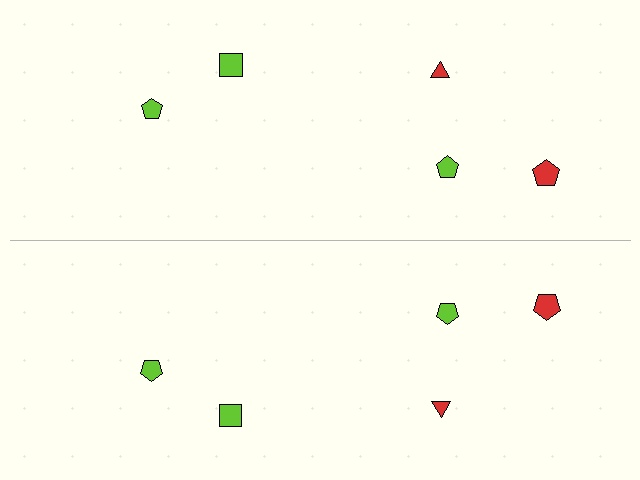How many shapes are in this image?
There are 10 shapes in this image.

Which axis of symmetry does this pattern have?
The pattern has a horizontal axis of symmetry running through the center of the image.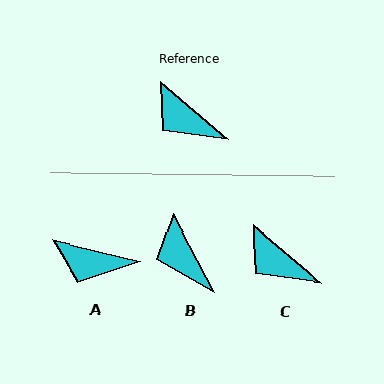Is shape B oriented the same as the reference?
No, it is off by about 22 degrees.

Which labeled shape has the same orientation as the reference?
C.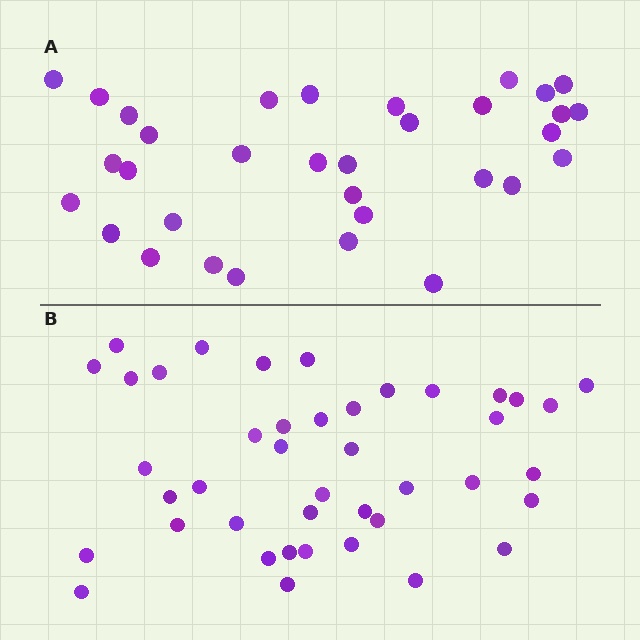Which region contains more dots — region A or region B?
Region B (the bottom region) has more dots.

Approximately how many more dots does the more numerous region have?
Region B has roughly 8 or so more dots than region A.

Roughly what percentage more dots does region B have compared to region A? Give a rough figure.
About 25% more.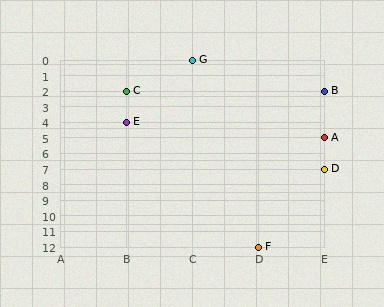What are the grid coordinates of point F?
Point F is at grid coordinates (D, 12).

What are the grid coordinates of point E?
Point E is at grid coordinates (B, 4).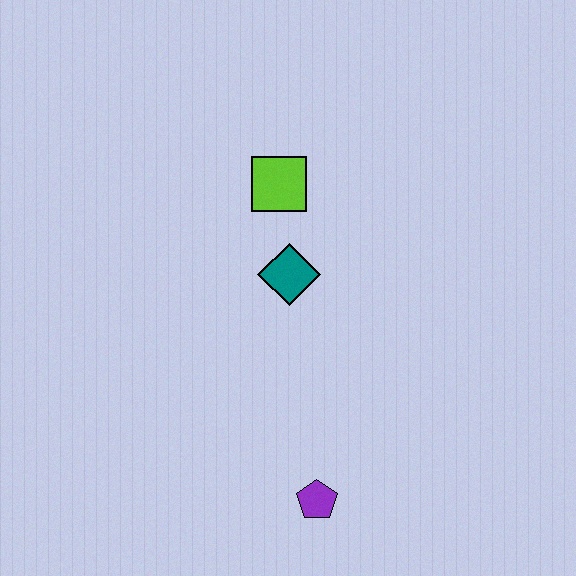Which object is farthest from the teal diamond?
The purple pentagon is farthest from the teal diamond.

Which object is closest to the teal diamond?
The lime square is closest to the teal diamond.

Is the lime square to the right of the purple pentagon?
No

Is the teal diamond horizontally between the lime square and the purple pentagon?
Yes